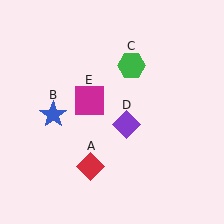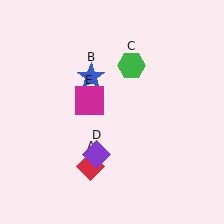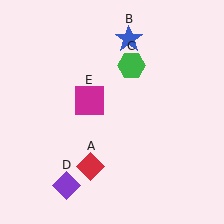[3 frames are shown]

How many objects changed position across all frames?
2 objects changed position: blue star (object B), purple diamond (object D).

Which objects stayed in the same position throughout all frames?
Red diamond (object A) and green hexagon (object C) and magenta square (object E) remained stationary.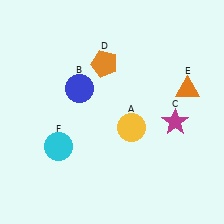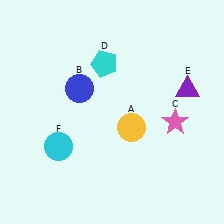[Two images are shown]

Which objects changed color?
C changed from magenta to pink. D changed from orange to cyan. E changed from orange to purple.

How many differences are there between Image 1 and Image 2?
There are 3 differences between the two images.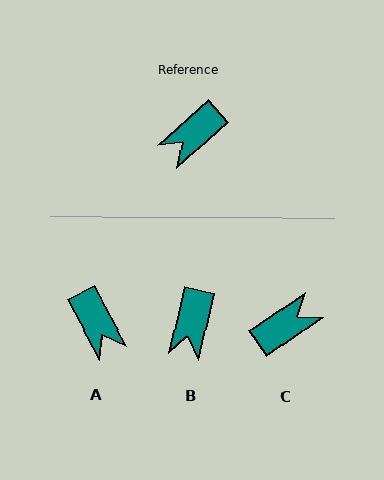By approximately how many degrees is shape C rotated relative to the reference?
Approximately 173 degrees counter-clockwise.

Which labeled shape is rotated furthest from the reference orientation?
C, about 173 degrees away.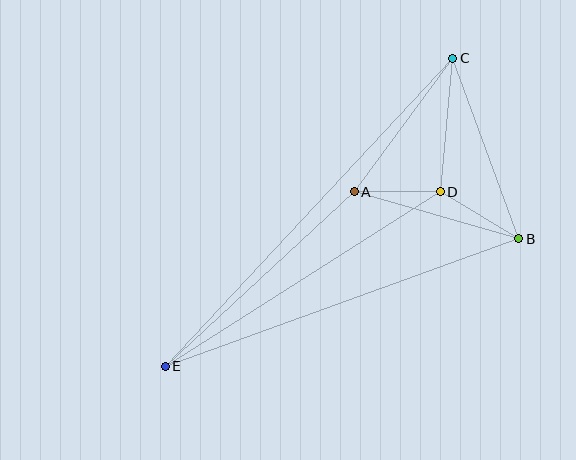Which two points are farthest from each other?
Points C and E are farthest from each other.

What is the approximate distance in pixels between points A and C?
The distance between A and C is approximately 166 pixels.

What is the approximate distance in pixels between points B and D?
The distance between B and D is approximately 92 pixels.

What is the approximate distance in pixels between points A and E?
The distance between A and E is approximately 257 pixels.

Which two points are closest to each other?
Points A and D are closest to each other.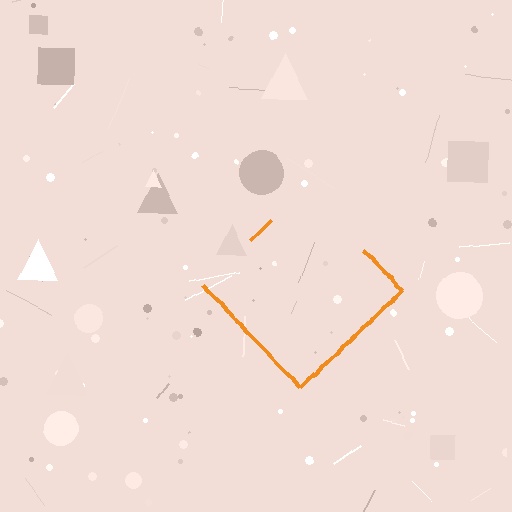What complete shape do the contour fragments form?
The contour fragments form a diamond.